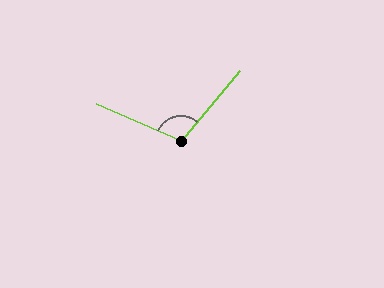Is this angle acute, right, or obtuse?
It is obtuse.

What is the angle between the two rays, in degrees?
Approximately 107 degrees.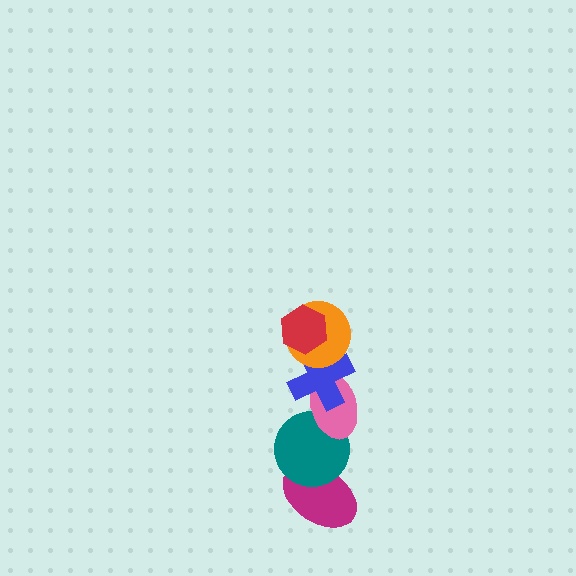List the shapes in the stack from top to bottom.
From top to bottom: the red hexagon, the orange circle, the blue cross, the pink ellipse, the teal circle, the magenta ellipse.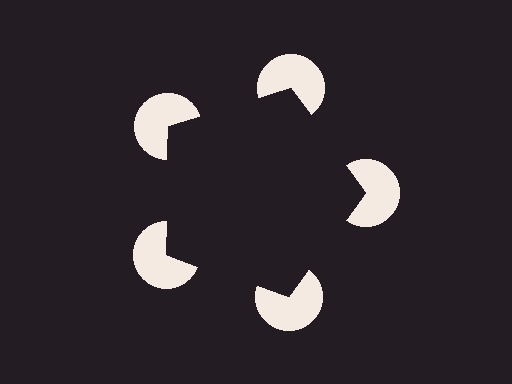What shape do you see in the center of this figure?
An illusory pentagon — its edges are inferred from the aligned wedge cuts in the pac-man discs, not physically drawn.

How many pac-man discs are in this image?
There are 5 — one at each vertex of the illusory pentagon.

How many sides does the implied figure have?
5 sides.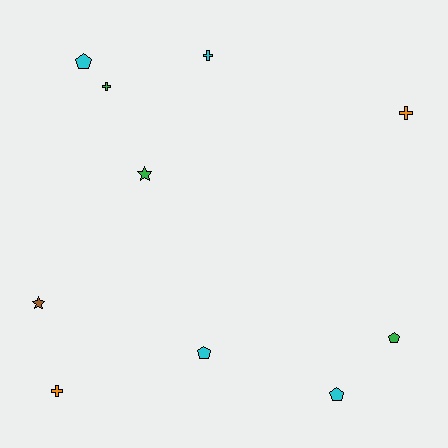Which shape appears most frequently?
Cross, with 4 objects.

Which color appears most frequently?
Cyan, with 4 objects.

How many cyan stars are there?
There are no cyan stars.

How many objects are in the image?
There are 10 objects.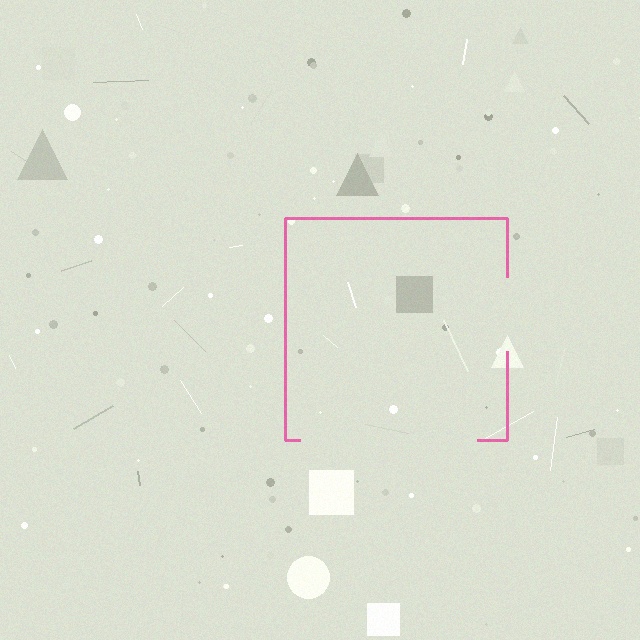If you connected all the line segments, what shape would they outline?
They would outline a square.